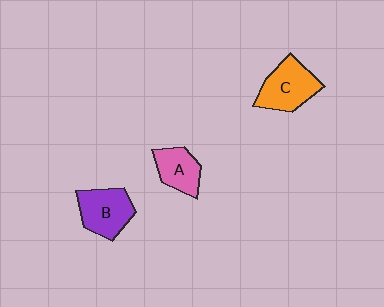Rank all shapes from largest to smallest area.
From largest to smallest: C (orange), B (purple), A (pink).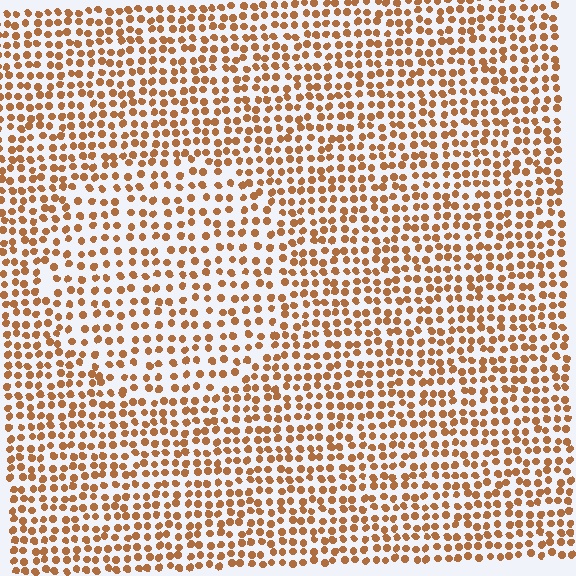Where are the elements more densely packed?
The elements are more densely packed outside the circle boundary.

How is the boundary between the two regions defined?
The boundary is defined by a change in element density (approximately 1.5x ratio). All elements are the same color, size, and shape.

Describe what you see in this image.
The image contains small brown elements arranged at two different densities. A circle-shaped region is visible where the elements are less densely packed than the surrounding area.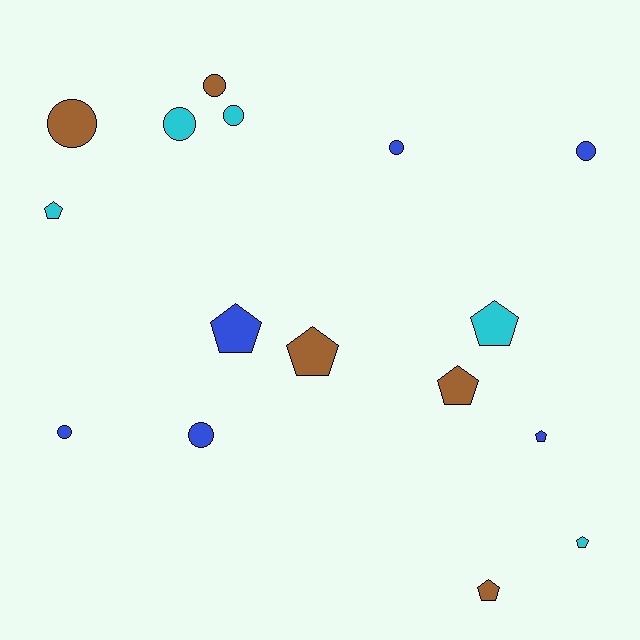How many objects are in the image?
There are 16 objects.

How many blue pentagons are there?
There are 2 blue pentagons.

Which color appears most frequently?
Blue, with 6 objects.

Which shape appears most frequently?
Circle, with 8 objects.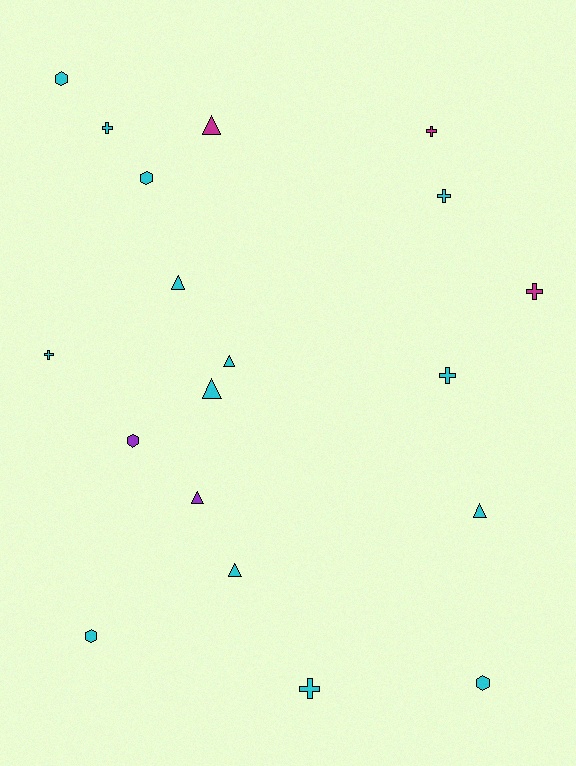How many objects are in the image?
There are 19 objects.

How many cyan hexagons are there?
There are 4 cyan hexagons.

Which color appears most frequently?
Cyan, with 14 objects.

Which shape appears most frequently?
Triangle, with 7 objects.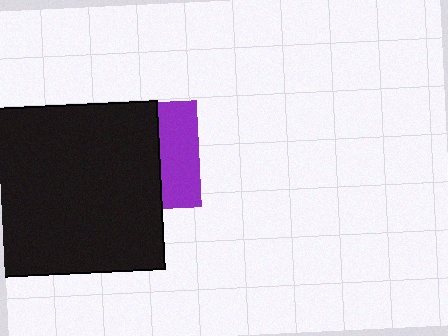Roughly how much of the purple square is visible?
A small part of it is visible (roughly 36%).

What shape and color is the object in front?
The object in front is a black square.